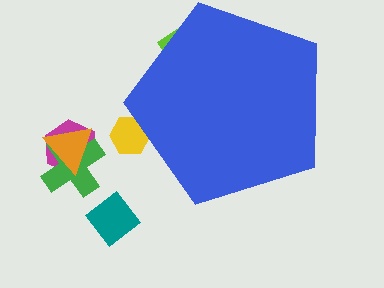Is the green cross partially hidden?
No, the green cross is fully visible.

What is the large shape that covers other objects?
A blue pentagon.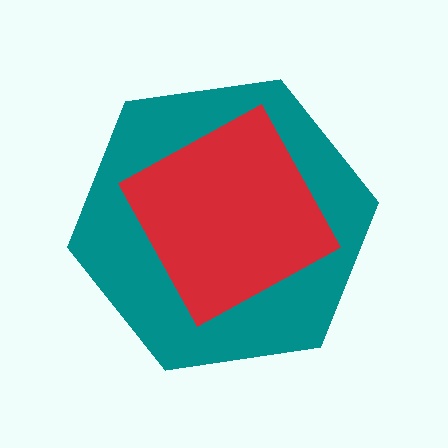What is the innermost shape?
The red square.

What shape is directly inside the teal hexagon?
The red square.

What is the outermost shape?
The teal hexagon.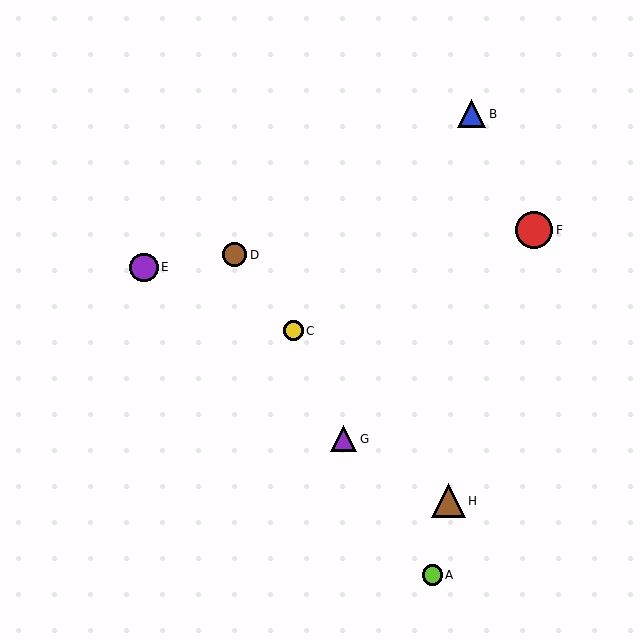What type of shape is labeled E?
Shape E is a purple circle.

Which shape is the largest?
The red circle (labeled F) is the largest.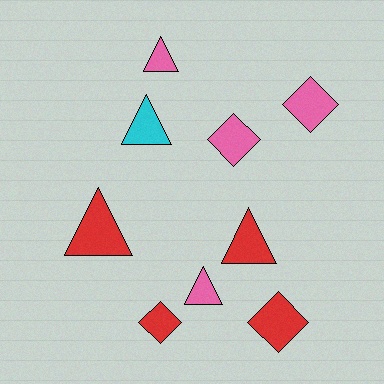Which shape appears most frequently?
Triangle, with 5 objects.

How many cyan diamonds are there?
There are no cyan diamonds.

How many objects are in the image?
There are 9 objects.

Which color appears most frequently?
Pink, with 4 objects.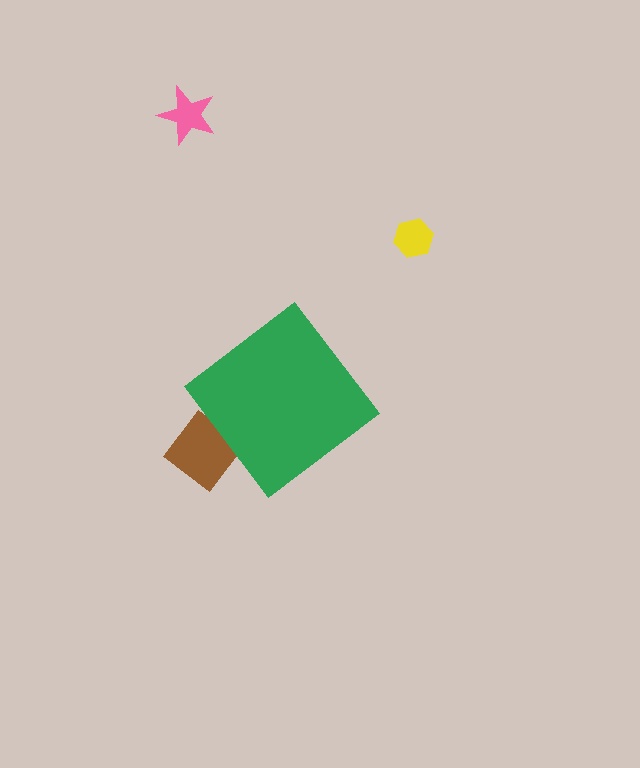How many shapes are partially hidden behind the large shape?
1 shape is partially hidden.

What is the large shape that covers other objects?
A green diamond.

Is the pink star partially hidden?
No, the pink star is fully visible.